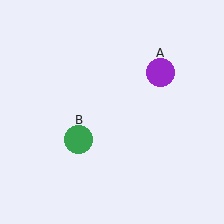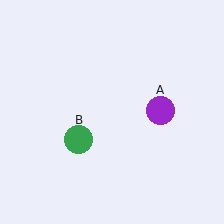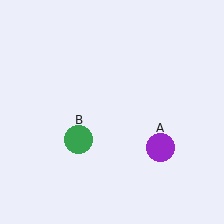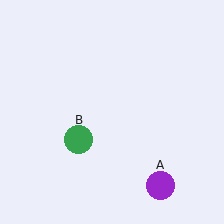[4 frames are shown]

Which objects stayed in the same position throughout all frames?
Green circle (object B) remained stationary.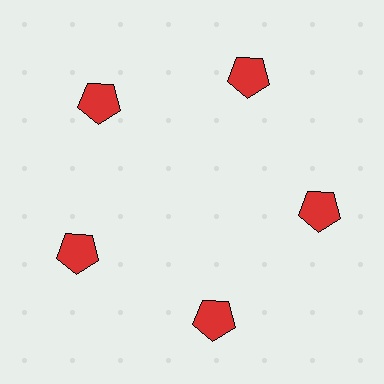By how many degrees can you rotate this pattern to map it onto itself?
The pattern maps onto itself every 72 degrees of rotation.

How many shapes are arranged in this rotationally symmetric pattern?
There are 5 shapes, arranged in 5 groups of 1.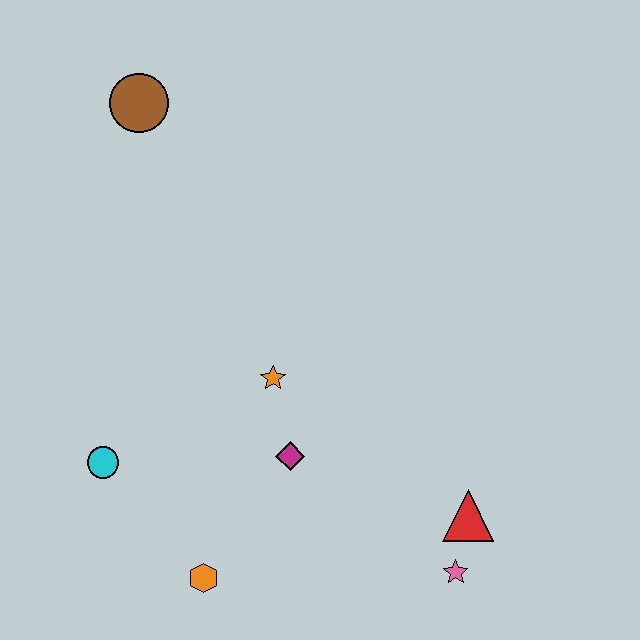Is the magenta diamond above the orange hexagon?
Yes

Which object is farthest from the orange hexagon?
The brown circle is farthest from the orange hexagon.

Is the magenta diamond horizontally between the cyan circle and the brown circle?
No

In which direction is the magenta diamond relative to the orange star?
The magenta diamond is below the orange star.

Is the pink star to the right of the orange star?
Yes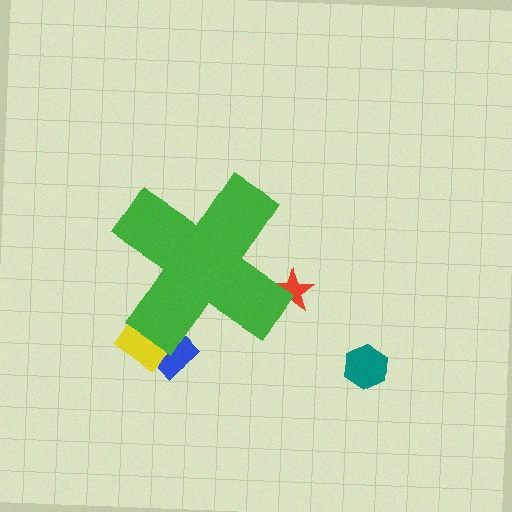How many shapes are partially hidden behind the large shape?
3 shapes are partially hidden.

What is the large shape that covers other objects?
A green cross.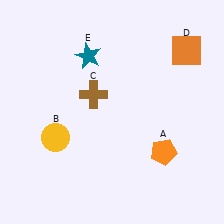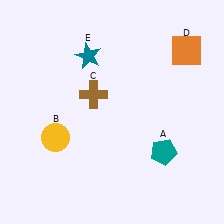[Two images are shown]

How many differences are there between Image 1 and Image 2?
There is 1 difference between the two images.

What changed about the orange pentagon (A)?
In Image 1, A is orange. In Image 2, it changed to teal.